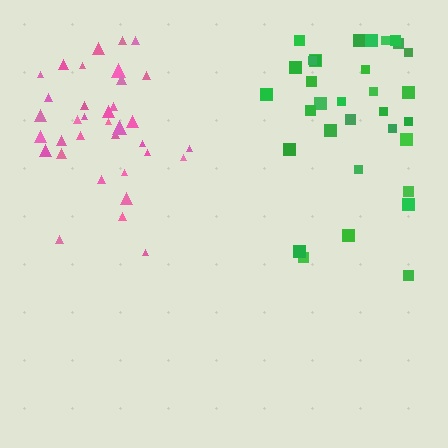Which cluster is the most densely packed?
Pink.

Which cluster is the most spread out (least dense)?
Green.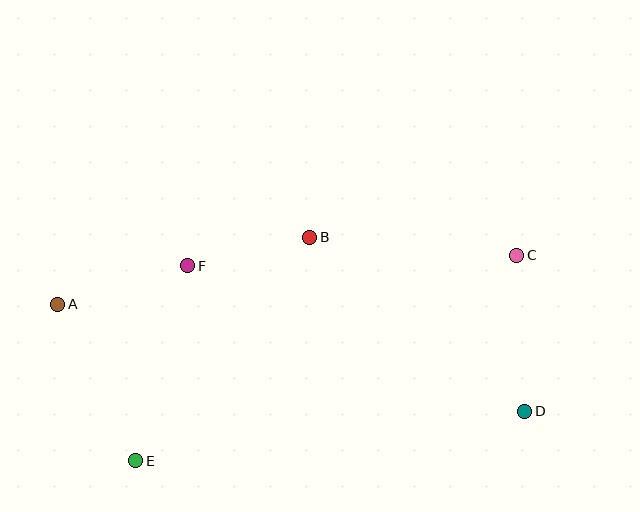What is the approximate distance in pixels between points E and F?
The distance between E and F is approximately 202 pixels.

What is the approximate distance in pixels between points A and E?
The distance between A and E is approximately 175 pixels.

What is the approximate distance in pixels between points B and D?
The distance between B and D is approximately 276 pixels.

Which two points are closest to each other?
Points B and F are closest to each other.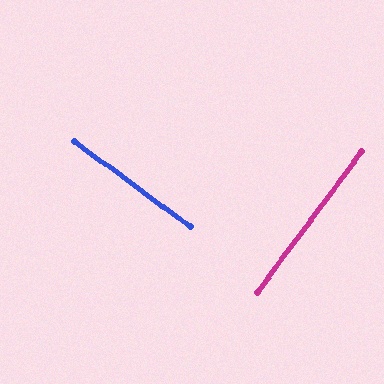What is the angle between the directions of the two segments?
Approximately 90 degrees.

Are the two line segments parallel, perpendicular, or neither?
Perpendicular — they meet at approximately 90°.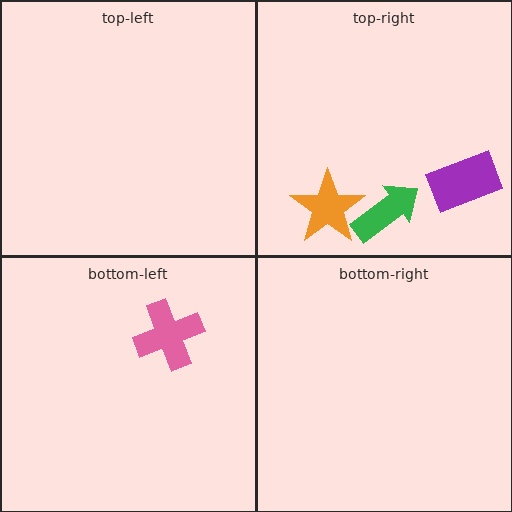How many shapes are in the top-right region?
3.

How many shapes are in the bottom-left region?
1.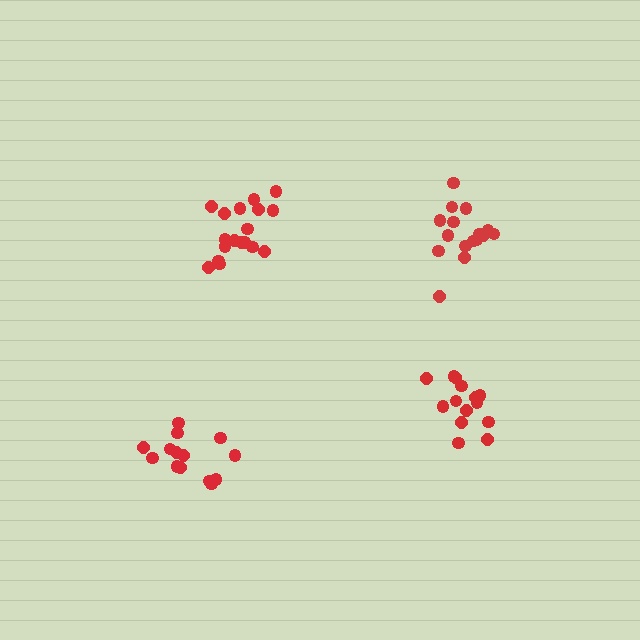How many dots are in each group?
Group 1: 18 dots, Group 2: 16 dots, Group 3: 14 dots, Group 4: 14 dots (62 total).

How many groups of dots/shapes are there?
There are 4 groups.